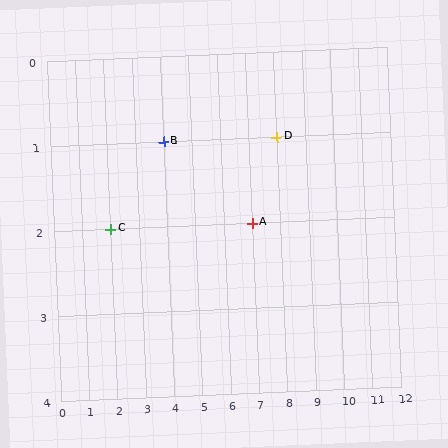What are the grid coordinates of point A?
Point A is at grid coordinates (7, 2).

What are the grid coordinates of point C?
Point C is at grid coordinates (2, 2).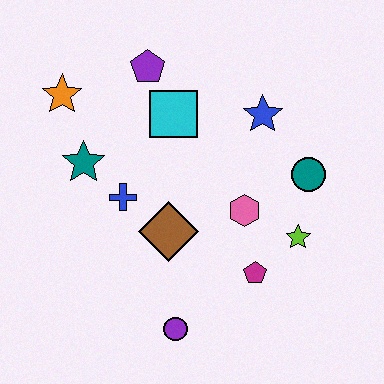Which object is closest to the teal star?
The blue cross is closest to the teal star.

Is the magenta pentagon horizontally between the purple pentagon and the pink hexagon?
No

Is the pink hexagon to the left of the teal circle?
Yes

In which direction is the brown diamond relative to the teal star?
The brown diamond is to the right of the teal star.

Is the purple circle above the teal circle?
No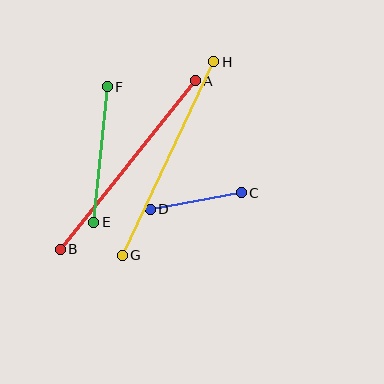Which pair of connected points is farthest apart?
Points A and B are farthest apart.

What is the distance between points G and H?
The distance is approximately 214 pixels.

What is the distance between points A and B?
The distance is approximately 216 pixels.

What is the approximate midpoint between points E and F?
The midpoint is at approximately (101, 154) pixels.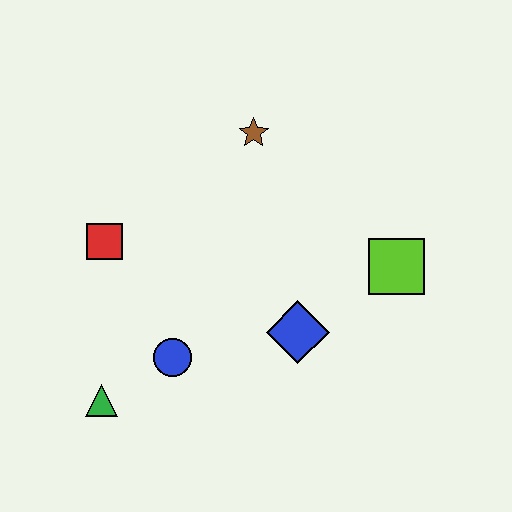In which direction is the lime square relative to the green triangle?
The lime square is to the right of the green triangle.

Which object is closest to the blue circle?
The green triangle is closest to the blue circle.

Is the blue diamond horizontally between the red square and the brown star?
No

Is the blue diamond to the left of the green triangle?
No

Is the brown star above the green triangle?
Yes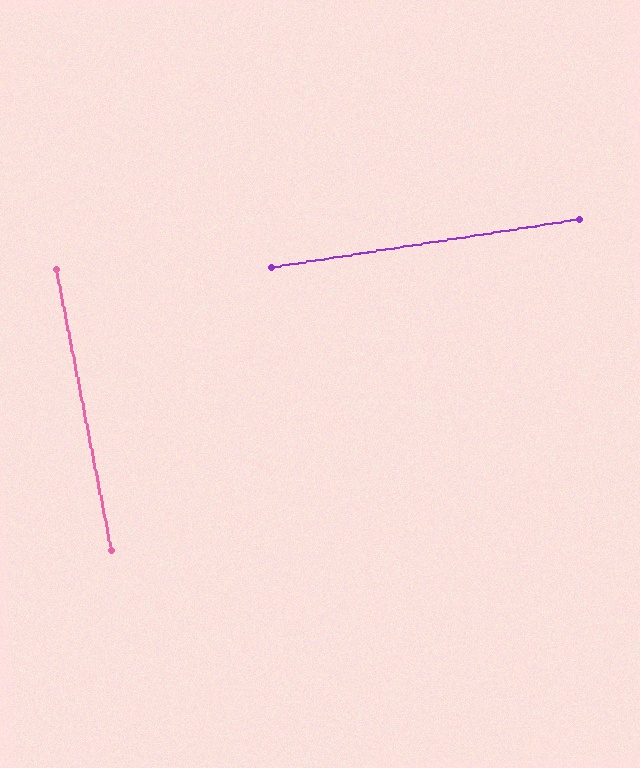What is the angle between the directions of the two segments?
Approximately 88 degrees.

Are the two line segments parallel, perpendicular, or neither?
Perpendicular — they meet at approximately 88°.